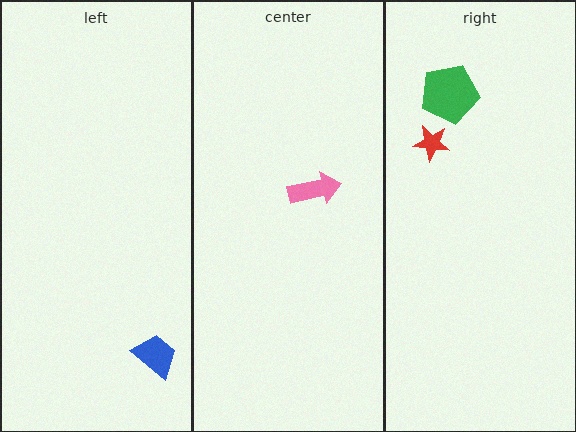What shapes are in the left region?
The blue trapezoid.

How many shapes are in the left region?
1.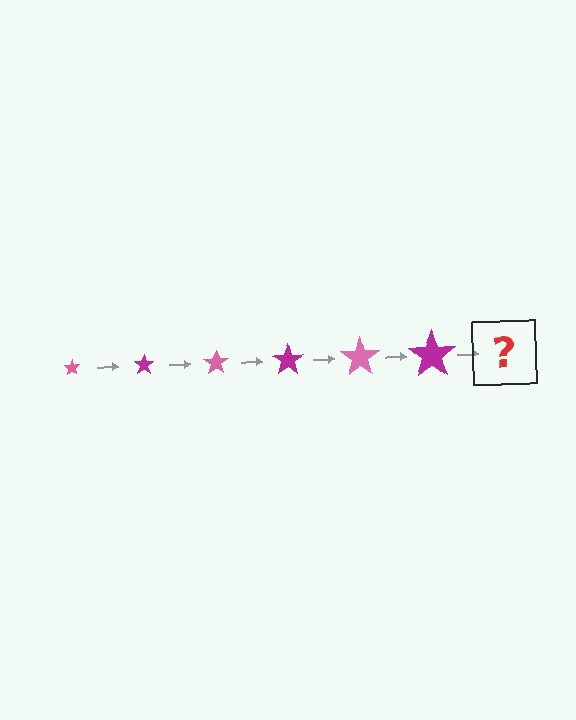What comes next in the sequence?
The next element should be a pink star, larger than the previous one.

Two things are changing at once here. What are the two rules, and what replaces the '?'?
The two rules are that the star grows larger each step and the color cycles through pink and magenta. The '?' should be a pink star, larger than the previous one.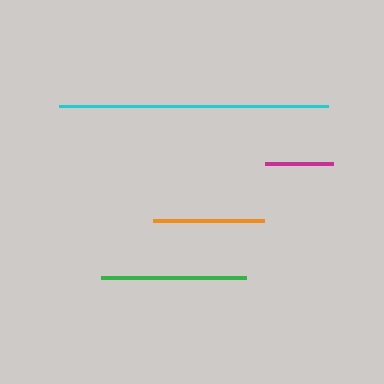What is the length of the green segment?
The green segment is approximately 145 pixels long.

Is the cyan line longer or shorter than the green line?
The cyan line is longer than the green line.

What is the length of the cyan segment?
The cyan segment is approximately 269 pixels long.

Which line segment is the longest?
The cyan line is the longest at approximately 269 pixels.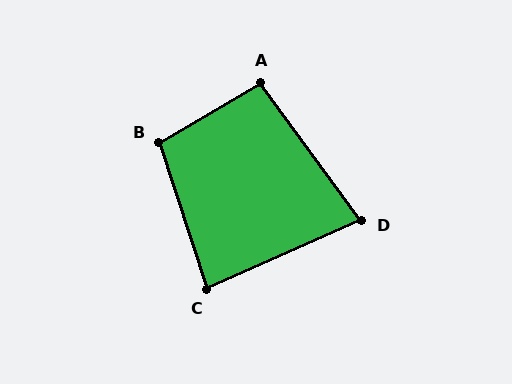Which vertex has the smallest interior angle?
D, at approximately 78 degrees.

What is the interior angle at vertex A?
Approximately 96 degrees (obtuse).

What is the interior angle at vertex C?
Approximately 84 degrees (acute).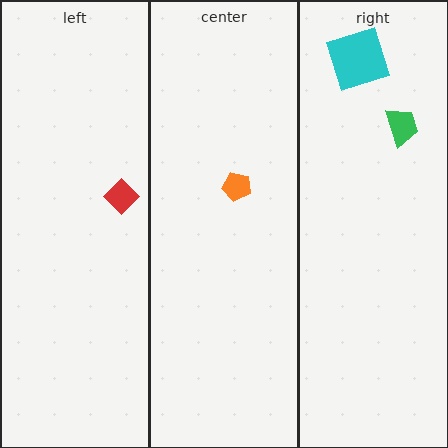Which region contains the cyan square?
The right region.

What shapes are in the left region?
The red diamond.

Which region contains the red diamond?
The left region.